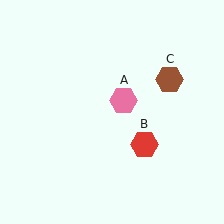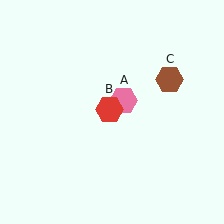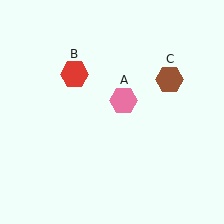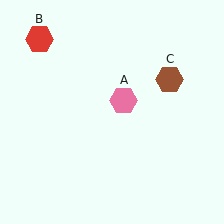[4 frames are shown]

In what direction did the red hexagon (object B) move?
The red hexagon (object B) moved up and to the left.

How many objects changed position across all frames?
1 object changed position: red hexagon (object B).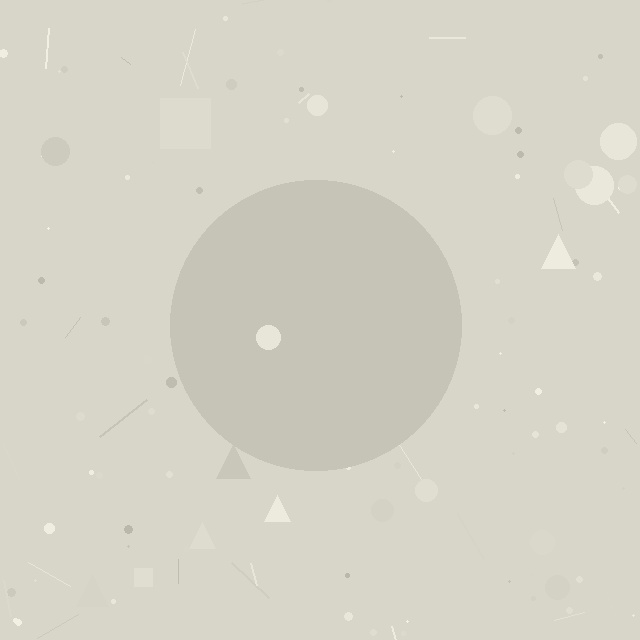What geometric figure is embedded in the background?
A circle is embedded in the background.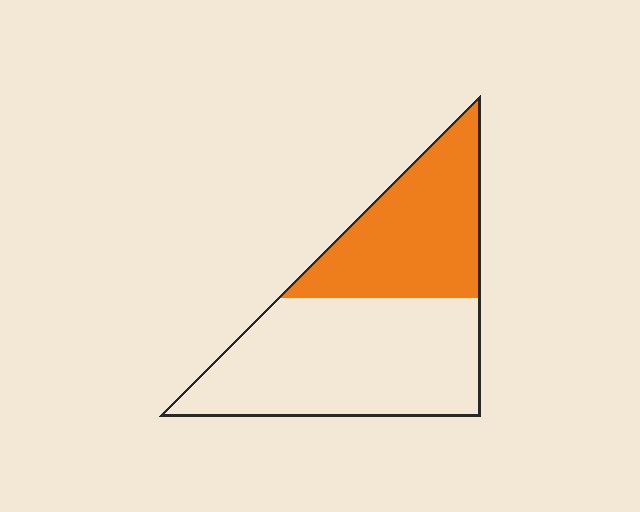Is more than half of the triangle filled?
No.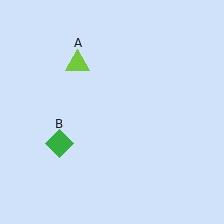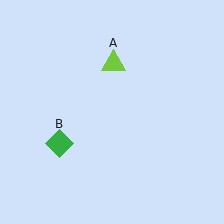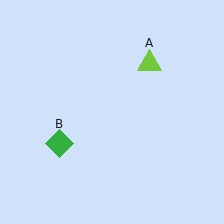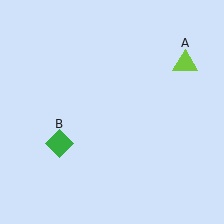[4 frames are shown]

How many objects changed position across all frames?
1 object changed position: lime triangle (object A).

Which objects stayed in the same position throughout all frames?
Green diamond (object B) remained stationary.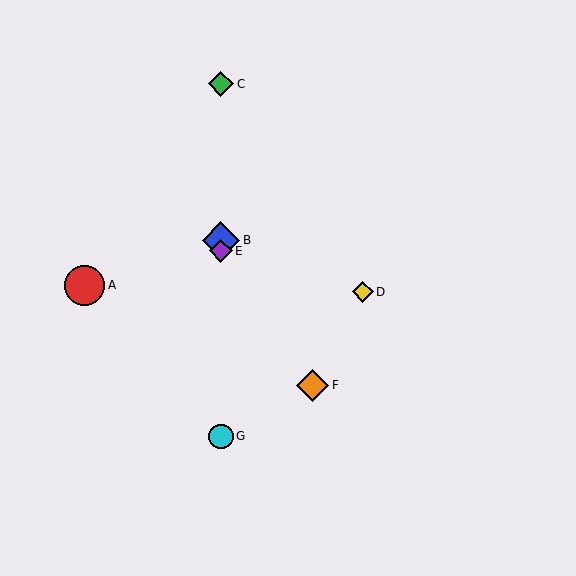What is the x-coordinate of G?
Object G is at x≈221.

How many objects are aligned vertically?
4 objects (B, C, E, G) are aligned vertically.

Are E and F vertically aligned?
No, E is at x≈221 and F is at x≈313.